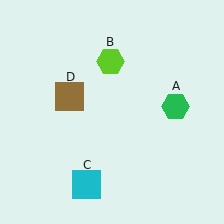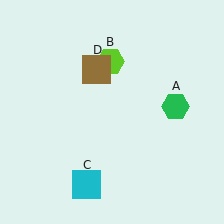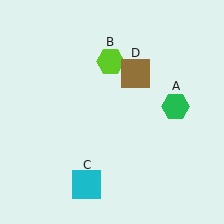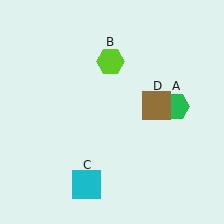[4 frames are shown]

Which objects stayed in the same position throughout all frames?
Green hexagon (object A) and lime hexagon (object B) and cyan square (object C) remained stationary.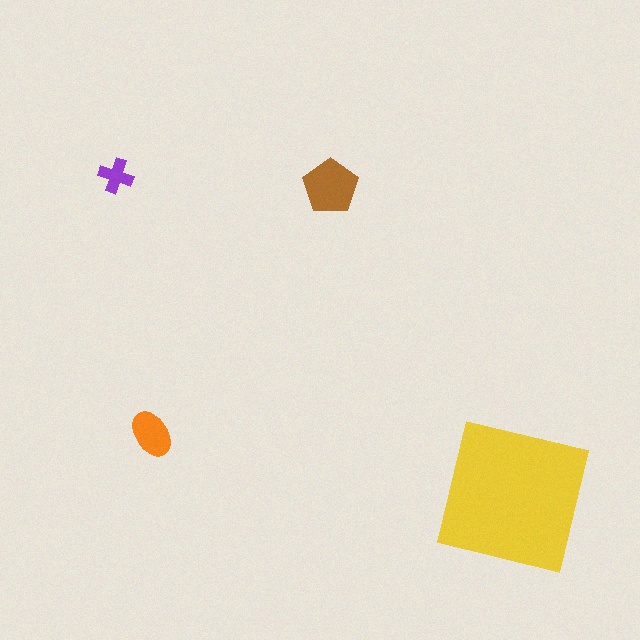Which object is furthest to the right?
The yellow square is rightmost.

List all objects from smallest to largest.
The purple cross, the orange ellipse, the brown pentagon, the yellow square.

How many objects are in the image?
There are 4 objects in the image.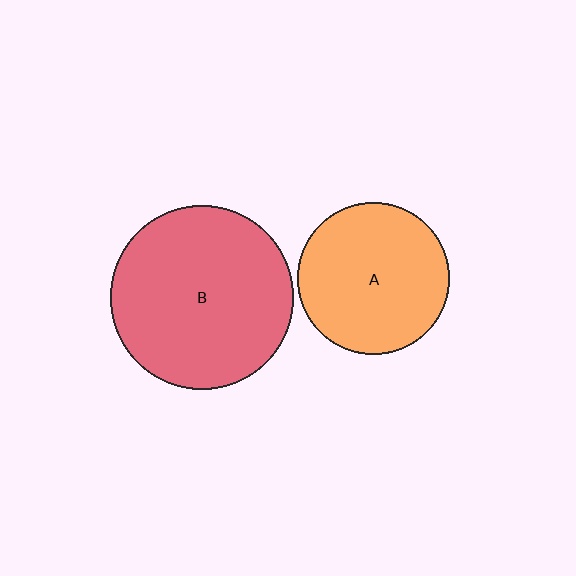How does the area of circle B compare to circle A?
Approximately 1.5 times.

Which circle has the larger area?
Circle B (red).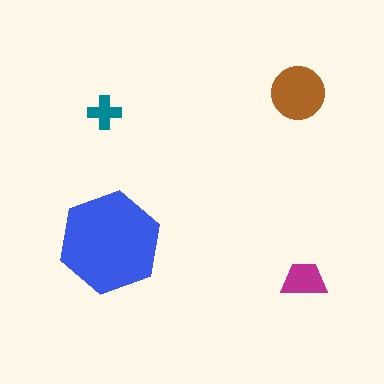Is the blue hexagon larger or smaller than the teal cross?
Larger.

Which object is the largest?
The blue hexagon.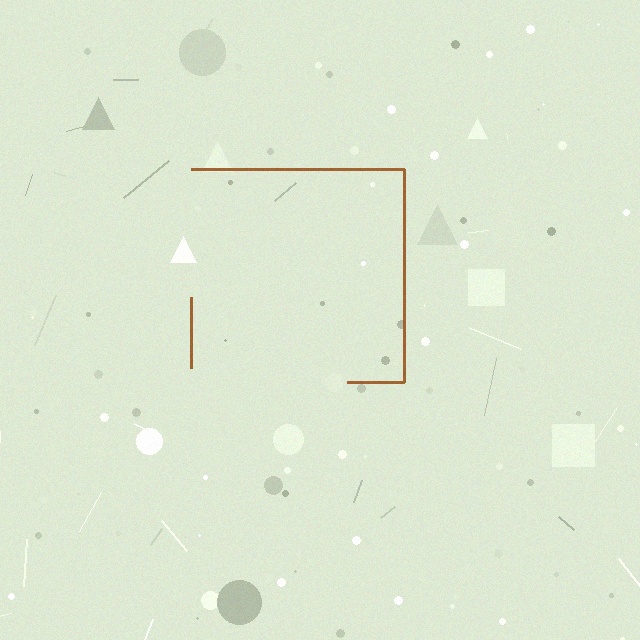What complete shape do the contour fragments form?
The contour fragments form a square.